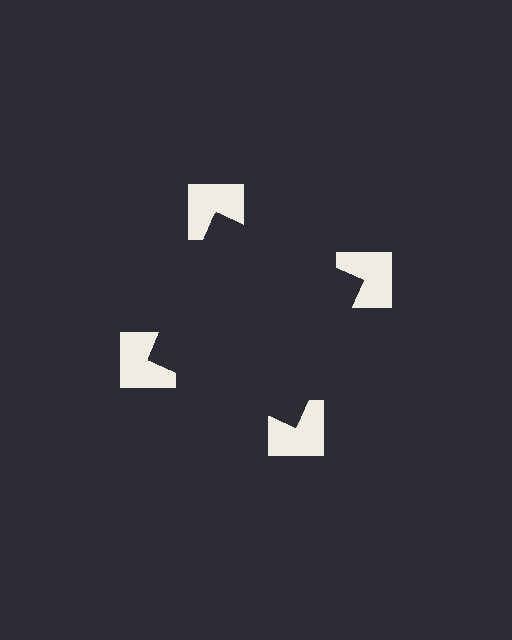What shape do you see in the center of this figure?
An illusory square — its edges are inferred from the aligned wedge cuts in the notched squares, not physically drawn.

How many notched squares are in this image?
There are 4 — one at each vertex of the illusory square.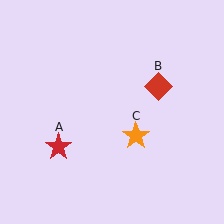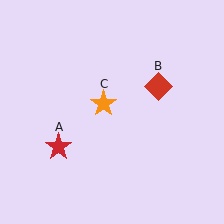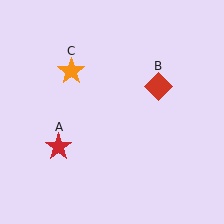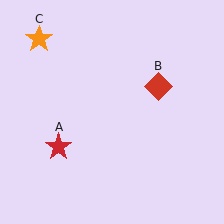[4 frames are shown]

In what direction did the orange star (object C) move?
The orange star (object C) moved up and to the left.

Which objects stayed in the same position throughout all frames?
Red star (object A) and red diamond (object B) remained stationary.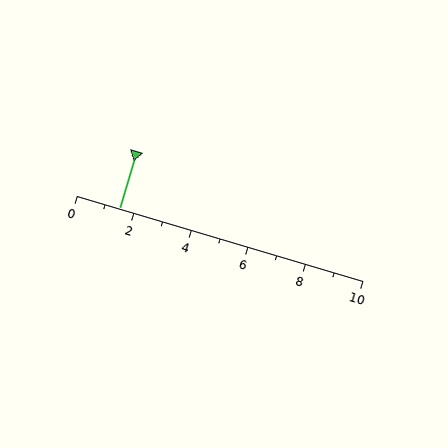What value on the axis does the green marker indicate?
The marker indicates approximately 1.5.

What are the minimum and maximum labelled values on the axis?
The axis runs from 0 to 10.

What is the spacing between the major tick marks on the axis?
The major ticks are spaced 2 apart.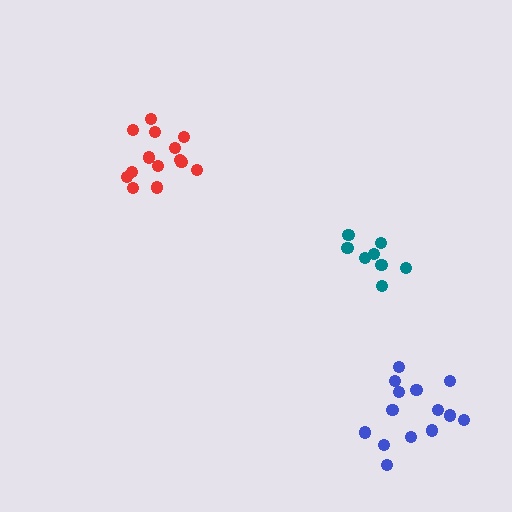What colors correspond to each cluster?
The clusters are colored: red, teal, blue.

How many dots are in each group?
Group 1: 14 dots, Group 2: 8 dots, Group 3: 14 dots (36 total).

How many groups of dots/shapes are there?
There are 3 groups.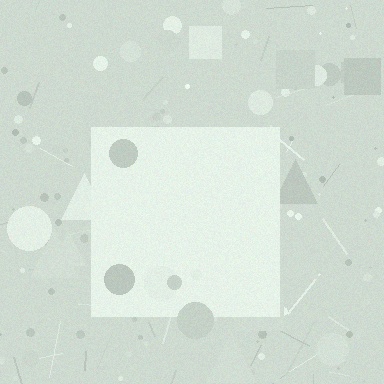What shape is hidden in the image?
A square is hidden in the image.